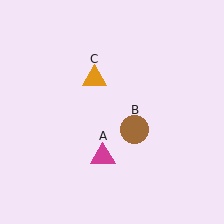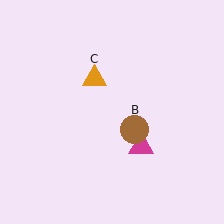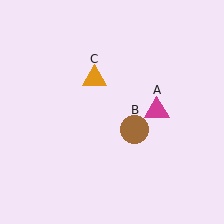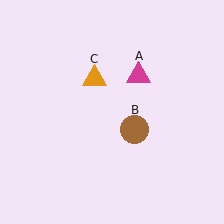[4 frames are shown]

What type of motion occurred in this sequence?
The magenta triangle (object A) rotated counterclockwise around the center of the scene.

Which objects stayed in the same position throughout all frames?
Brown circle (object B) and orange triangle (object C) remained stationary.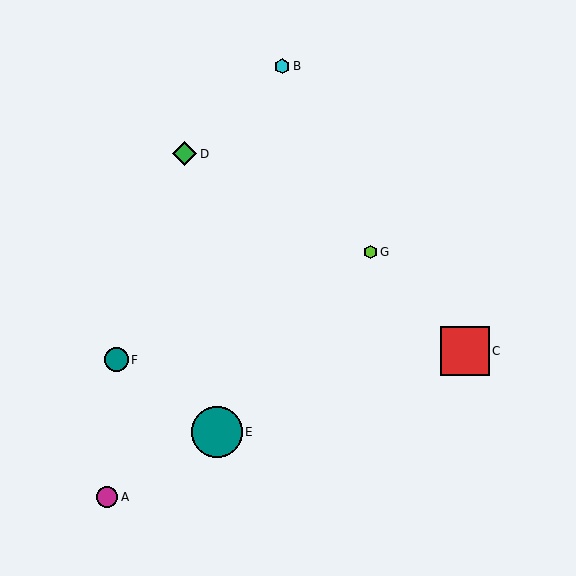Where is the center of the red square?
The center of the red square is at (465, 351).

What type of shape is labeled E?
Shape E is a teal circle.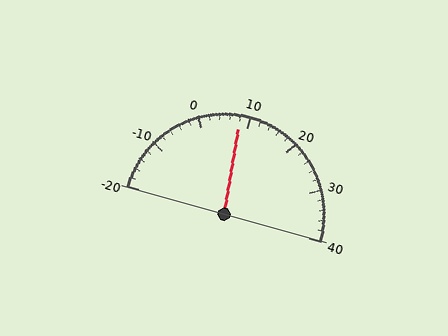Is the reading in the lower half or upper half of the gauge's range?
The reading is in the lower half of the range (-20 to 40).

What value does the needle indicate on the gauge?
The needle indicates approximately 8.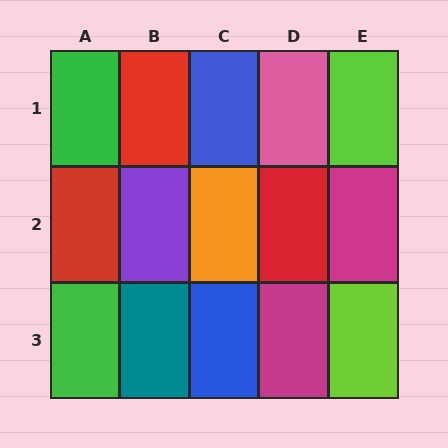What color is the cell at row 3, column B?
Teal.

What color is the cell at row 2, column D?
Red.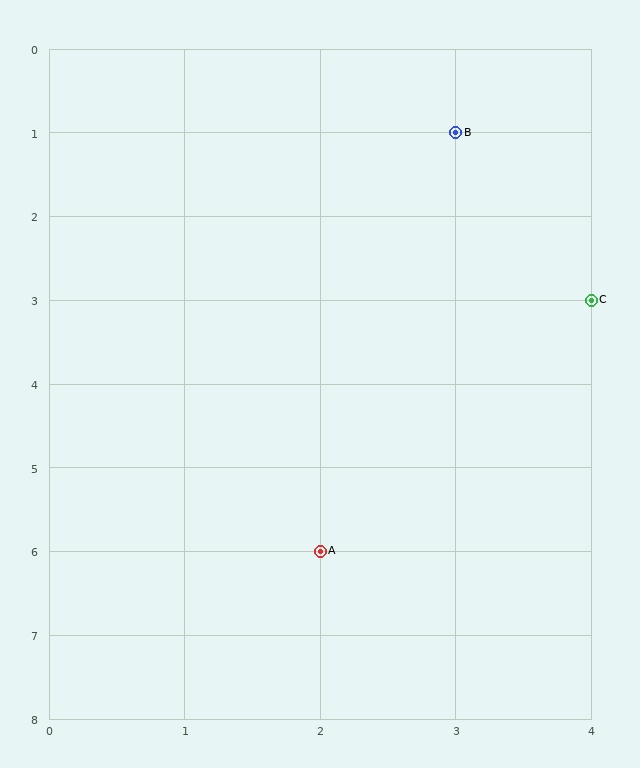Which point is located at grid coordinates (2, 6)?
Point A is at (2, 6).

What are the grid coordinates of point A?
Point A is at grid coordinates (2, 6).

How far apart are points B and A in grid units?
Points B and A are 1 column and 5 rows apart (about 5.1 grid units diagonally).